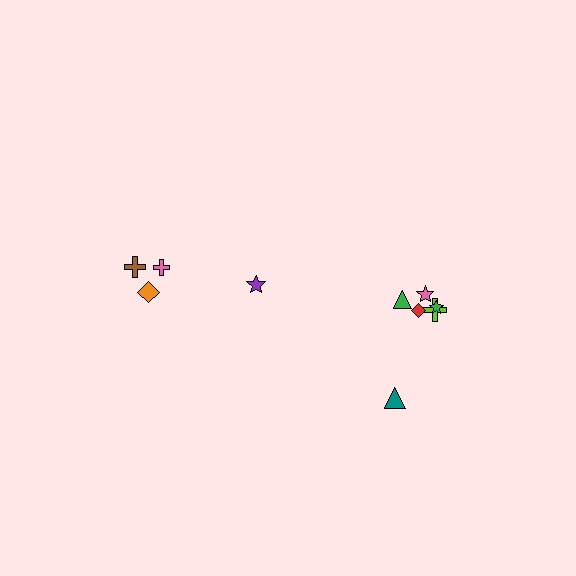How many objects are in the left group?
There are 4 objects.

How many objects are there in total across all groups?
There are 10 objects.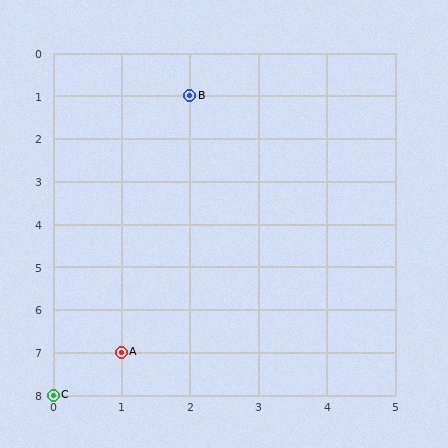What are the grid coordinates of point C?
Point C is at grid coordinates (0, 8).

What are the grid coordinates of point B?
Point B is at grid coordinates (2, 1).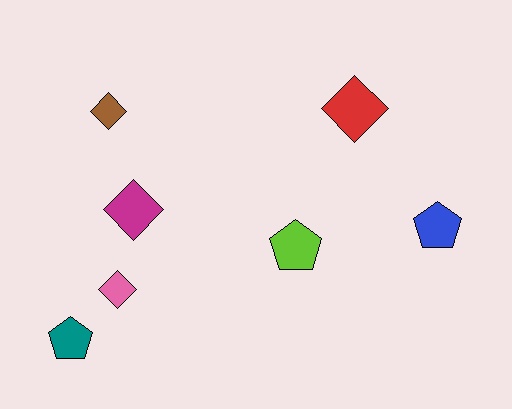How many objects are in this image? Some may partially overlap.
There are 7 objects.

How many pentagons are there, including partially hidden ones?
There are 3 pentagons.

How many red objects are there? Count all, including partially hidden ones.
There is 1 red object.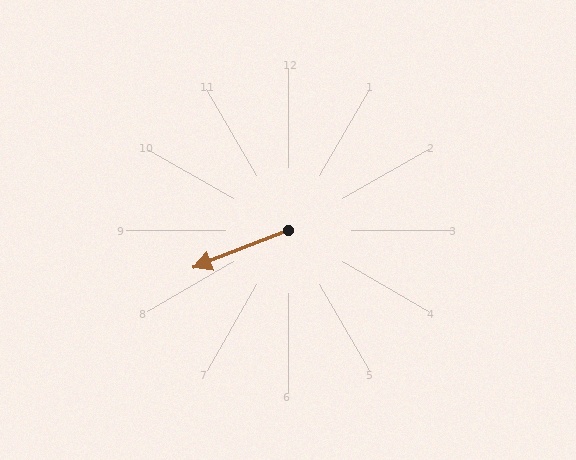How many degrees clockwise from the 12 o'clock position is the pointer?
Approximately 248 degrees.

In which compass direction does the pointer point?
West.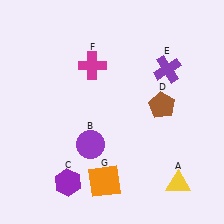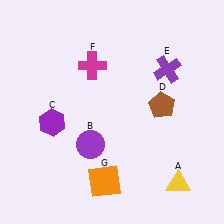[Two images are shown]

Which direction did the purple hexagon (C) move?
The purple hexagon (C) moved up.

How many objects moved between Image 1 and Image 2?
1 object moved between the two images.